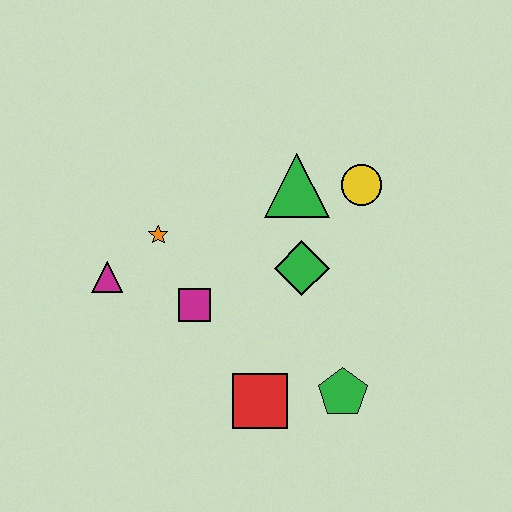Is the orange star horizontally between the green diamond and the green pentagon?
No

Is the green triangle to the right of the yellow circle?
No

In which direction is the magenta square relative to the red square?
The magenta square is above the red square.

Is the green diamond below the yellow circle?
Yes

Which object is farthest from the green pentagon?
The magenta triangle is farthest from the green pentagon.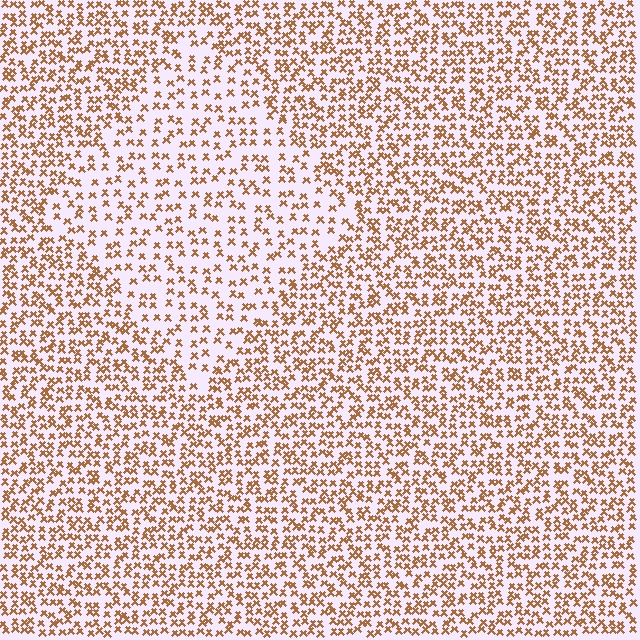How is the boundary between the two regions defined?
The boundary is defined by a change in element density (approximately 1.8x ratio). All elements are the same color, size, and shape.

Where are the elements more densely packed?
The elements are more densely packed outside the diamond boundary.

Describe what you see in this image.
The image contains small brown elements arranged at two different densities. A diamond-shaped region is visible where the elements are less densely packed than the surrounding area.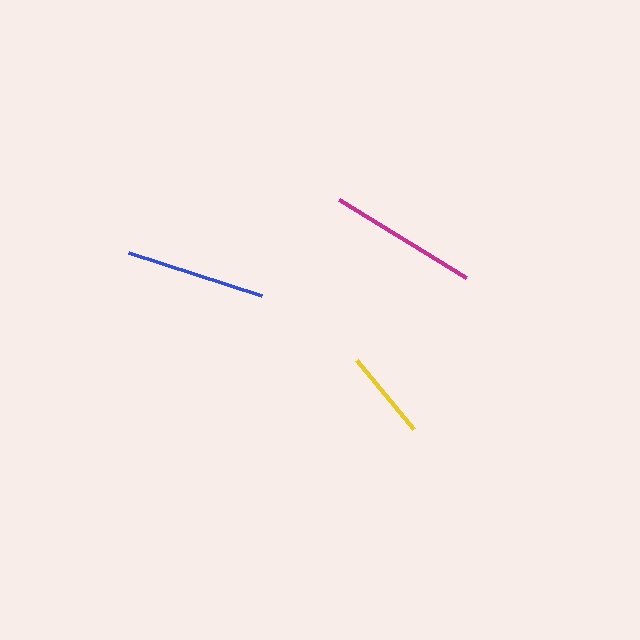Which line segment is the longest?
The magenta line is the longest at approximately 148 pixels.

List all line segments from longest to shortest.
From longest to shortest: magenta, blue, yellow.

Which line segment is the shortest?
The yellow line is the shortest at approximately 89 pixels.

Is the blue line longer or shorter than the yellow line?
The blue line is longer than the yellow line.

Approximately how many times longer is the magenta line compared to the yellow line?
The magenta line is approximately 1.7 times the length of the yellow line.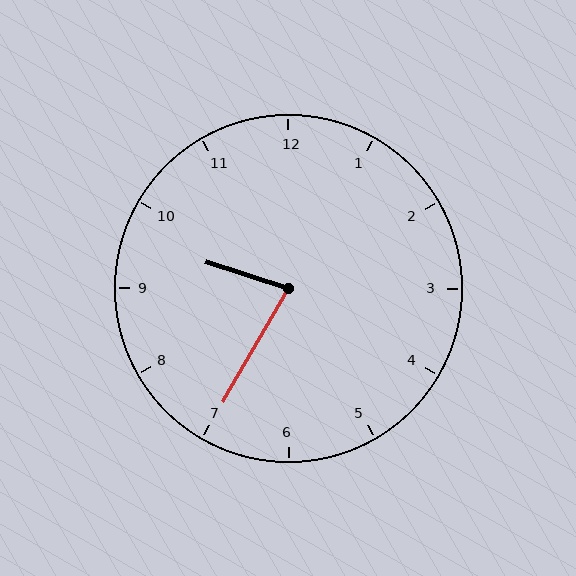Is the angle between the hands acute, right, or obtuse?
It is acute.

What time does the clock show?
9:35.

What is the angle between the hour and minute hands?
Approximately 78 degrees.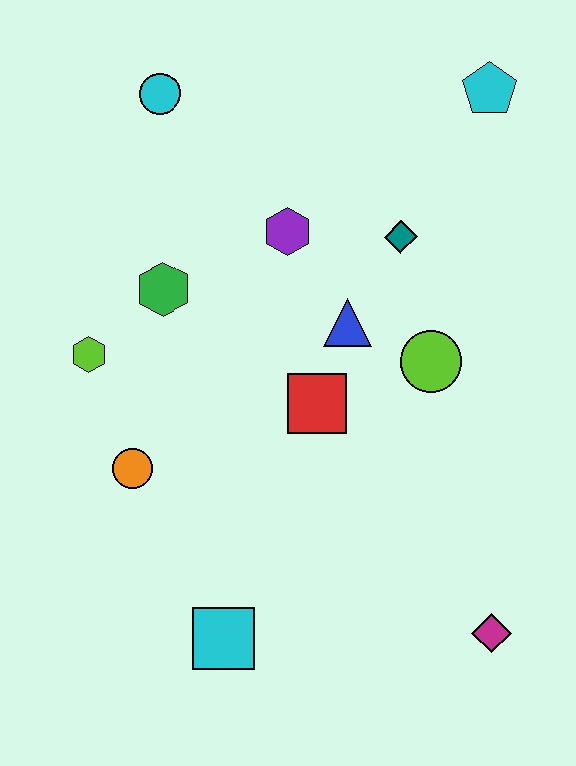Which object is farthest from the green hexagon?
The magenta diamond is farthest from the green hexagon.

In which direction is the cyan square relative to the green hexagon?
The cyan square is below the green hexagon.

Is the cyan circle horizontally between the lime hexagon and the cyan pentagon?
Yes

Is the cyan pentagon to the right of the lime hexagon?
Yes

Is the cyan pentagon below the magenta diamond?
No